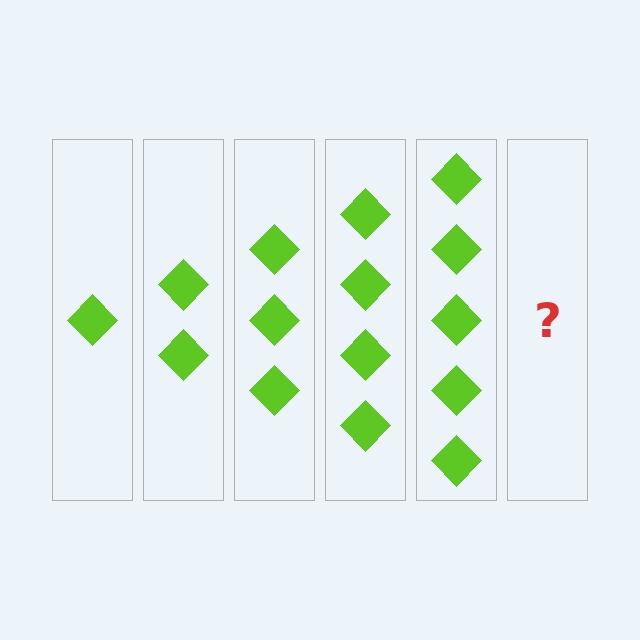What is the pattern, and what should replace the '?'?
The pattern is that each step adds one more diamond. The '?' should be 6 diamonds.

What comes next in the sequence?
The next element should be 6 diamonds.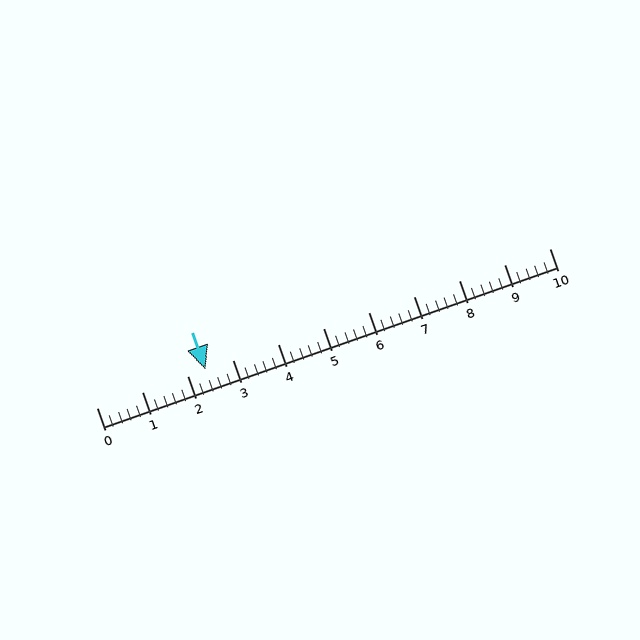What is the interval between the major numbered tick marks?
The major tick marks are spaced 1 units apart.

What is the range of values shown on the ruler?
The ruler shows values from 0 to 10.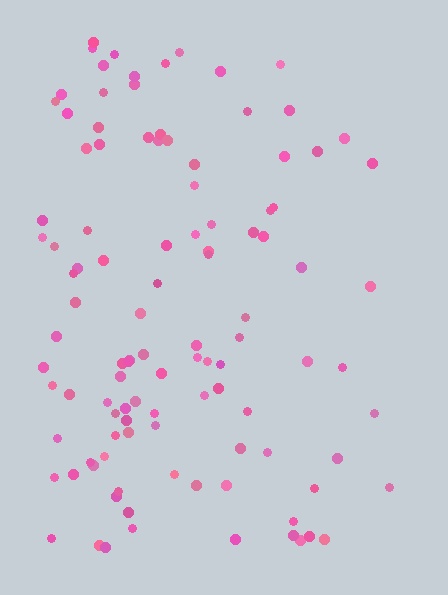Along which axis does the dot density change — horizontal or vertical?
Horizontal.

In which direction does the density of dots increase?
From right to left, with the left side densest.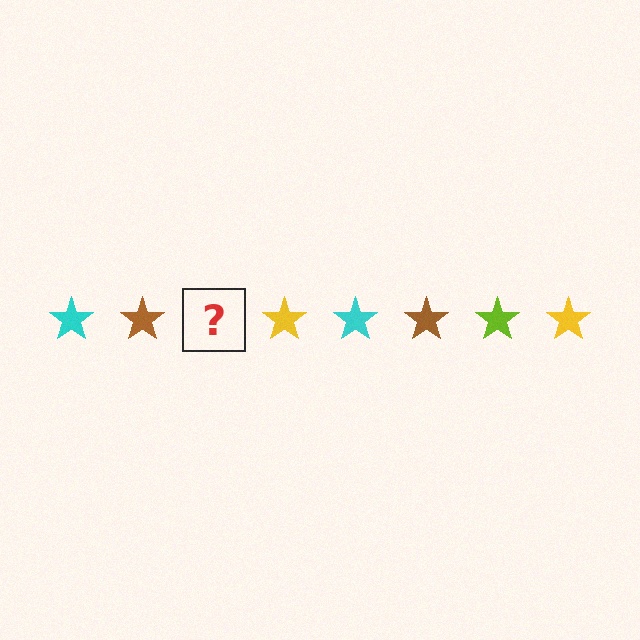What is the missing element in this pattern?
The missing element is a lime star.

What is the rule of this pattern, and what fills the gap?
The rule is that the pattern cycles through cyan, brown, lime, yellow stars. The gap should be filled with a lime star.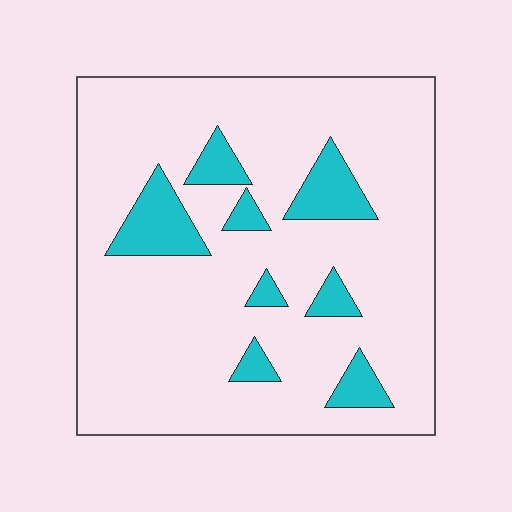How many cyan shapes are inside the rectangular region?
8.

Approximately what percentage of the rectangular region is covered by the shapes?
Approximately 15%.